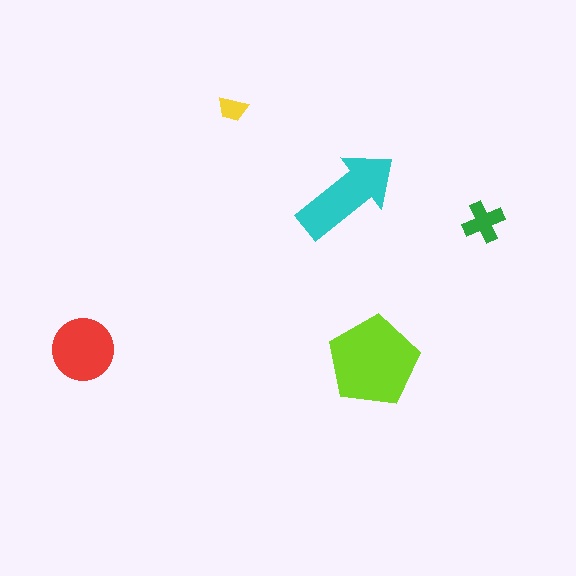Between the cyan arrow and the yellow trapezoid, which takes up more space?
The cyan arrow.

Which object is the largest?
The lime pentagon.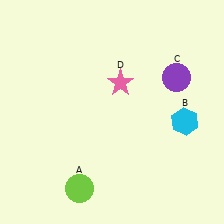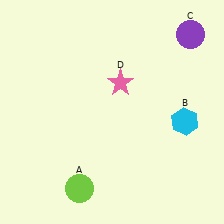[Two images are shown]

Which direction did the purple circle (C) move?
The purple circle (C) moved up.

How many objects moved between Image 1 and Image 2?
1 object moved between the two images.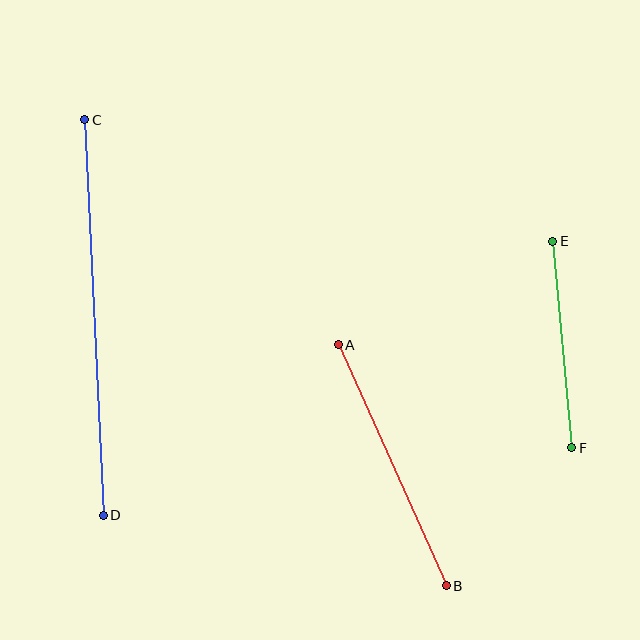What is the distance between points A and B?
The distance is approximately 264 pixels.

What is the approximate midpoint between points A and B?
The midpoint is at approximately (392, 465) pixels.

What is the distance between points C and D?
The distance is approximately 396 pixels.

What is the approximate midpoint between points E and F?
The midpoint is at approximately (562, 345) pixels.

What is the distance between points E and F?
The distance is approximately 207 pixels.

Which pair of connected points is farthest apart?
Points C and D are farthest apart.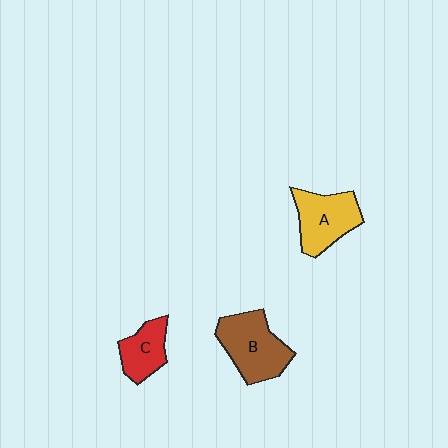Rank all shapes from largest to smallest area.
From largest to smallest: B (brown), A (yellow), C (red).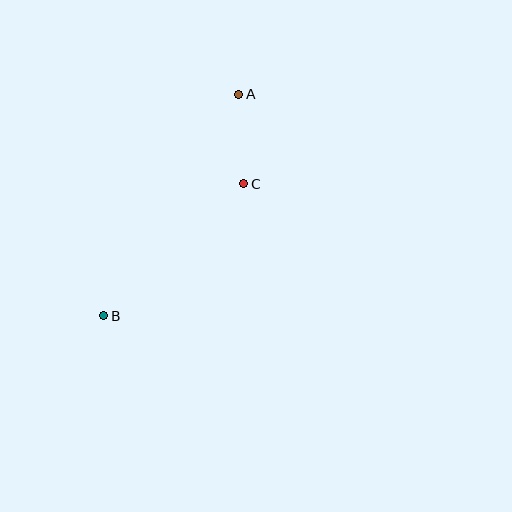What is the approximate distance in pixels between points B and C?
The distance between B and C is approximately 193 pixels.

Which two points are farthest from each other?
Points A and B are farthest from each other.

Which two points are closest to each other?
Points A and C are closest to each other.